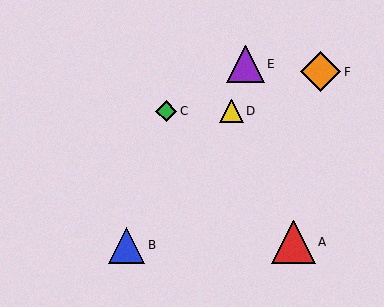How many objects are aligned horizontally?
2 objects (C, D) are aligned horizontally.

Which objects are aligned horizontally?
Objects C, D are aligned horizontally.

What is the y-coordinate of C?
Object C is at y≈111.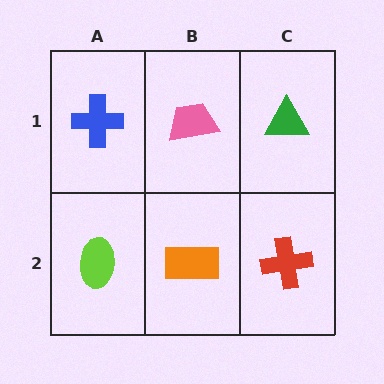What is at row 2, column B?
An orange rectangle.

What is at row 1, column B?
A pink trapezoid.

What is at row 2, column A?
A lime ellipse.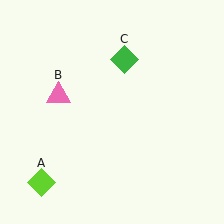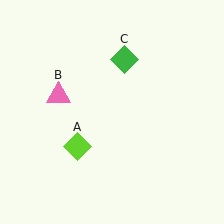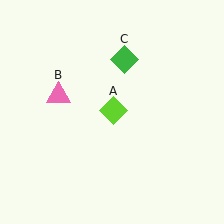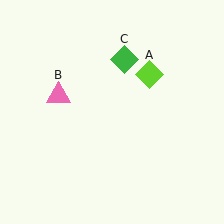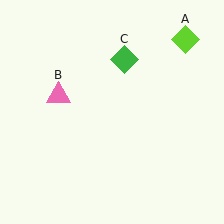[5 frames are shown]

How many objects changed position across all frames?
1 object changed position: lime diamond (object A).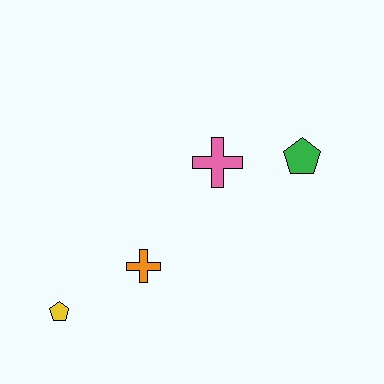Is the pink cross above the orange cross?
Yes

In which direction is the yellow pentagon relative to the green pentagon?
The yellow pentagon is to the left of the green pentagon.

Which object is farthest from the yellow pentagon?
The green pentagon is farthest from the yellow pentagon.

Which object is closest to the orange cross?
The yellow pentagon is closest to the orange cross.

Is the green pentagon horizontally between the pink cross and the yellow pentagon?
No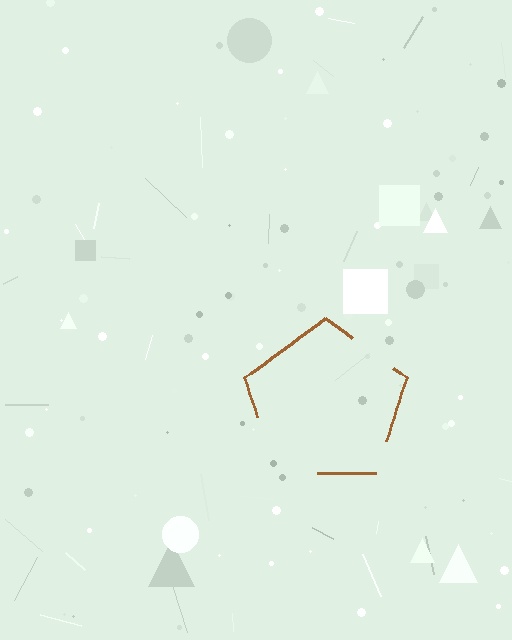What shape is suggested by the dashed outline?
The dashed outline suggests a pentagon.